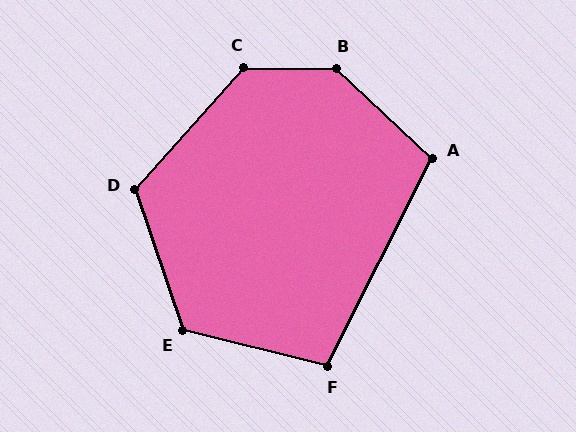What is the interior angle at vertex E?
Approximately 123 degrees (obtuse).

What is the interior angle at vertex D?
Approximately 120 degrees (obtuse).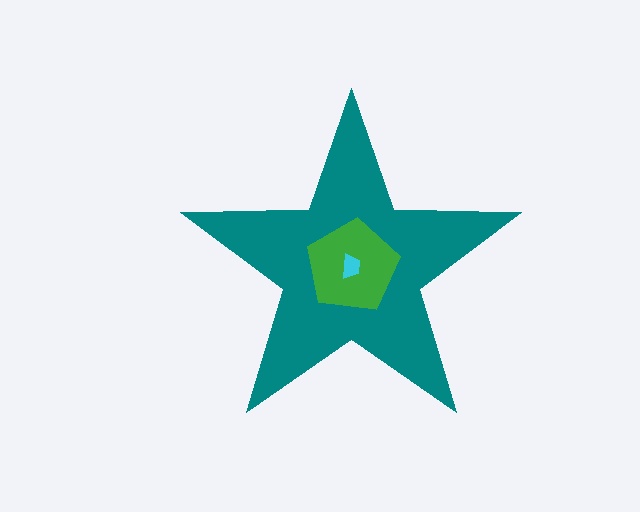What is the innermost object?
The cyan trapezoid.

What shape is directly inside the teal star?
The green pentagon.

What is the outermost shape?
The teal star.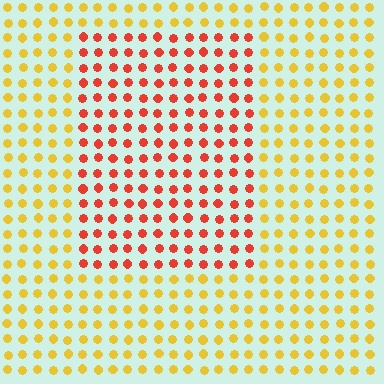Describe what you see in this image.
The image is filled with small yellow elements in a uniform arrangement. A rectangle-shaped region is visible where the elements are tinted to a slightly different hue, forming a subtle color boundary.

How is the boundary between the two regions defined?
The boundary is defined purely by a slight shift in hue (about 45 degrees). Spacing, size, and orientation are identical on both sides.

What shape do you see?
I see a rectangle.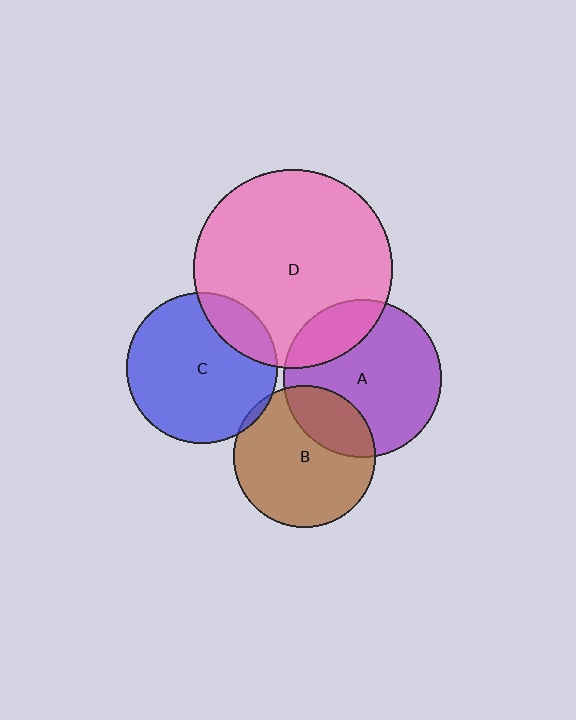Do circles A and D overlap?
Yes.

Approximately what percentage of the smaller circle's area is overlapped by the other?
Approximately 20%.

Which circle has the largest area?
Circle D (pink).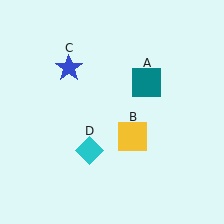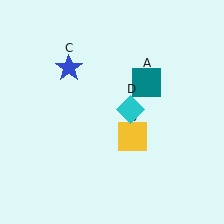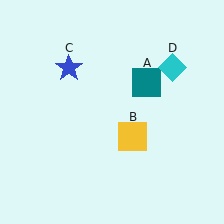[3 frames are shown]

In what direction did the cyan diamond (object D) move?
The cyan diamond (object D) moved up and to the right.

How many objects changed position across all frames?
1 object changed position: cyan diamond (object D).